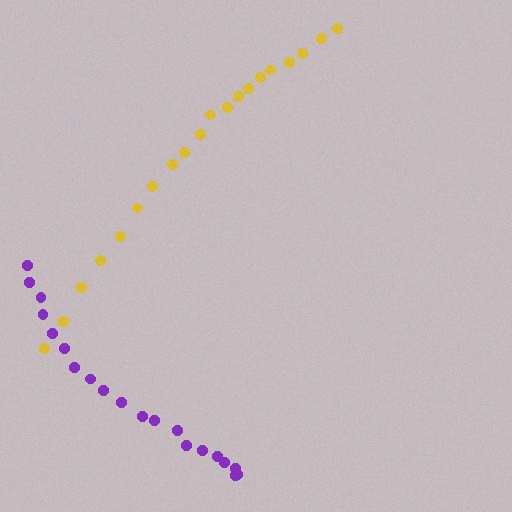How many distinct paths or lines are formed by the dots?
There are 2 distinct paths.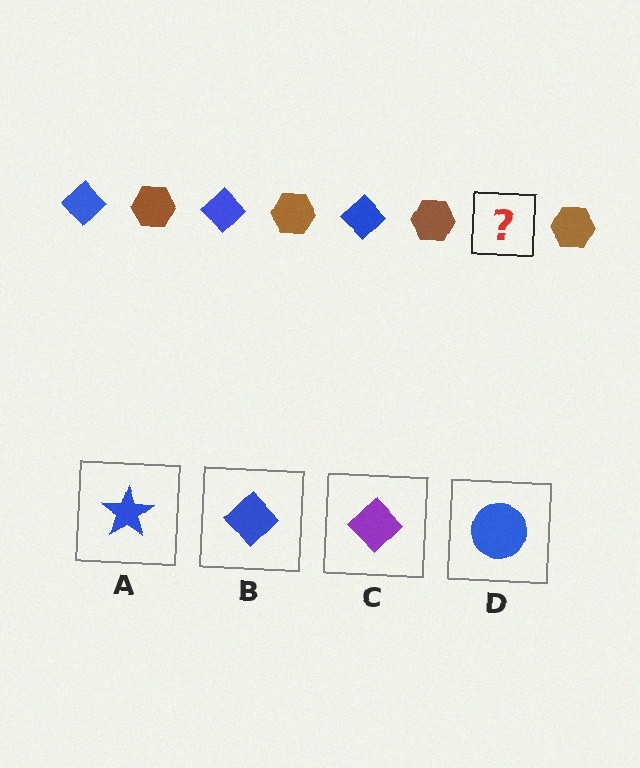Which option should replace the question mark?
Option B.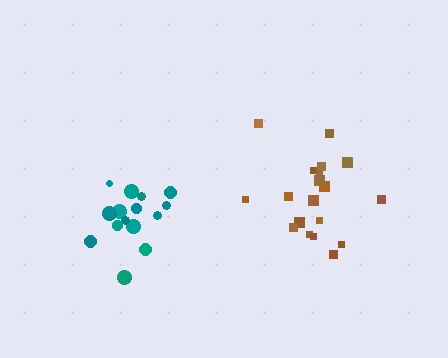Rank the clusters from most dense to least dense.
teal, brown.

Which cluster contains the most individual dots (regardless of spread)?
Brown (19).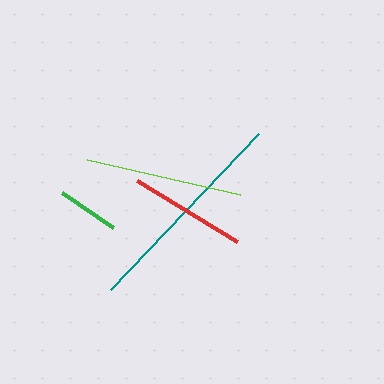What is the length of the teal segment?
The teal segment is approximately 215 pixels long.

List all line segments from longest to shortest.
From longest to shortest: teal, lime, red, green.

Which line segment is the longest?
The teal line is the longest at approximately 215 pixels.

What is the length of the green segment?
The green segment is approximately 61 pixels long.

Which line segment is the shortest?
The green line is the shortest at approximately 61 pixels.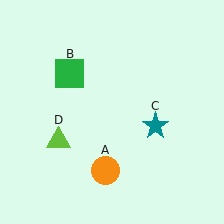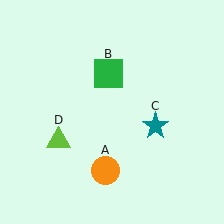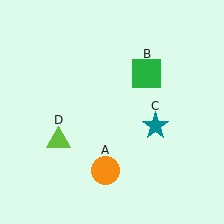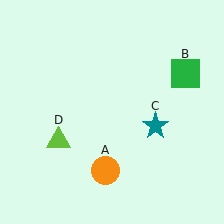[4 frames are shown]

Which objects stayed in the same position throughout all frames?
Orange circle (object A) and teal star (object C) and lime triangle (object D) remained stationary.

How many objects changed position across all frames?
1 object changed position: green square (object B).